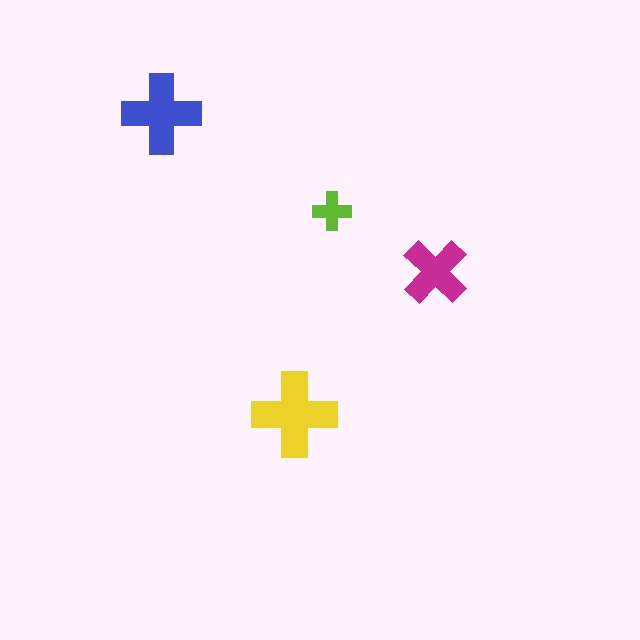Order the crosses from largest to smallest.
the yellow one, the blue one, the magenta one, the lime one.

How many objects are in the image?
There are 4 objects in the image.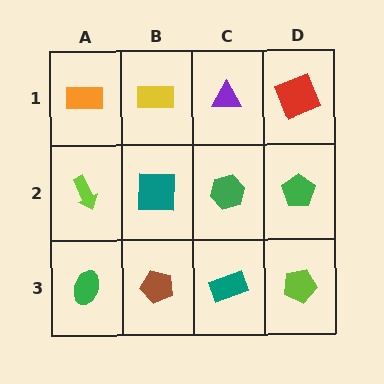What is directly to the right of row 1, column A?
A yellow rectangle.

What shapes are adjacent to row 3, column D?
A green pentagon (row 2, column D), a teal rectangle (row 3, column C).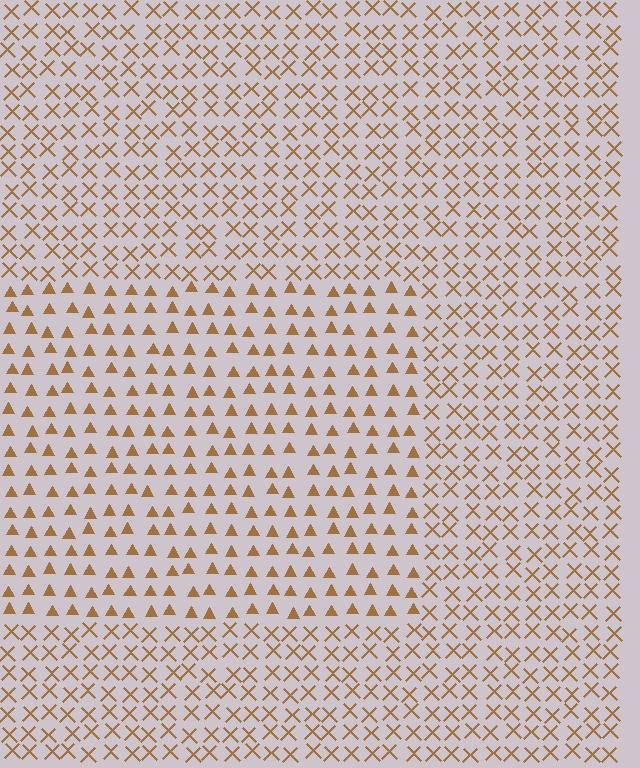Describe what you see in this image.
The image is filled with small brown elements arranged in a uniform grid. A rectangle-shaped region contains triangles, while the surrounding area contains X marks. The boundary is defined purely by the change in element shape.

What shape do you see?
I see a rectangle.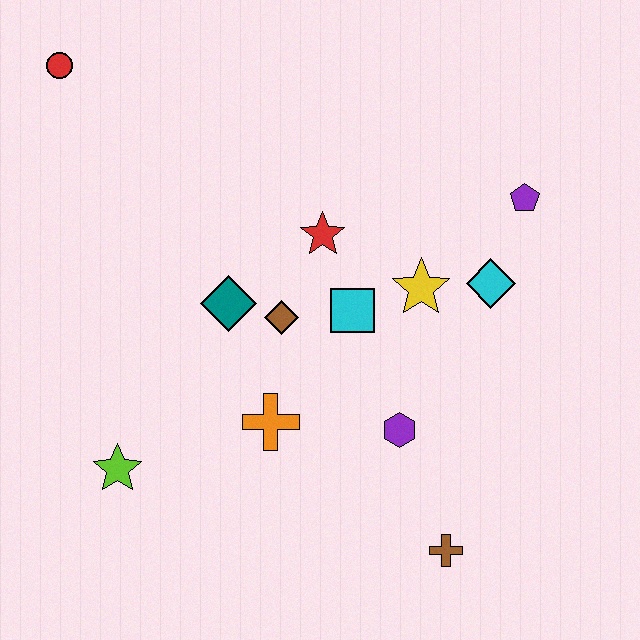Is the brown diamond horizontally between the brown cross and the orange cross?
Yes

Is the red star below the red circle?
Yes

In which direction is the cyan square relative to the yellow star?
The cyan square is to the left of the yellow star.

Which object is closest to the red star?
The cyan square is closest to the red star.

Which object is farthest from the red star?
The brown cross is farthest from the red star.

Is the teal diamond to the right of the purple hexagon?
No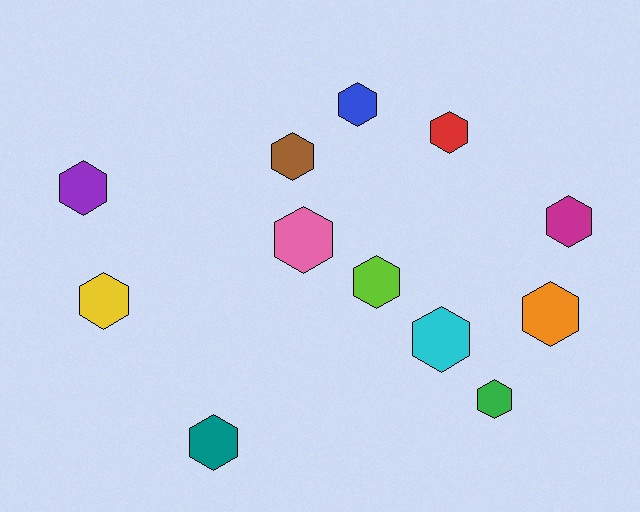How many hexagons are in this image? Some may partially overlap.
There are 12 hexagons.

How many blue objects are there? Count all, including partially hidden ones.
There is 1 blue object.